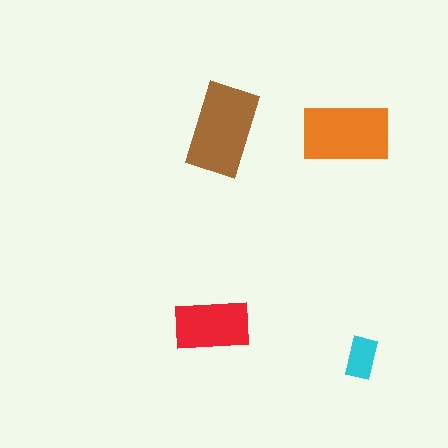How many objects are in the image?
There are 4 objects in the image.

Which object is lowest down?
The cyan rectangle is bottommost.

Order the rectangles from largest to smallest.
the brown one, the orange one, the red one, the cyan one.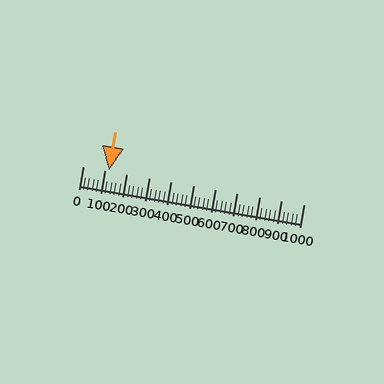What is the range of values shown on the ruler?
The ruler shows values from 0 to 1000.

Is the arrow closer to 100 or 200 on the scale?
The arrow is closer to 100.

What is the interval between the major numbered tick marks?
The major tick marks are spaced 100 units apart.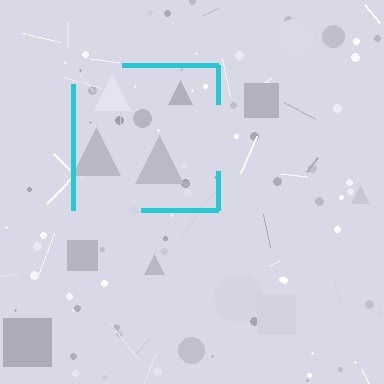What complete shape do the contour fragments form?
The contour fragments form a square.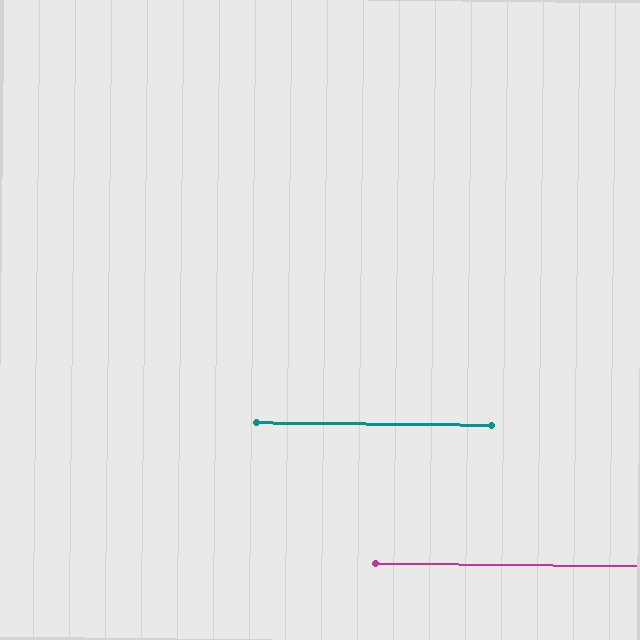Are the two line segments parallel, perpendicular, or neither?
Parallel — their directions differ by only 0.4°.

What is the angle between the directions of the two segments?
Approximately 0 degrees.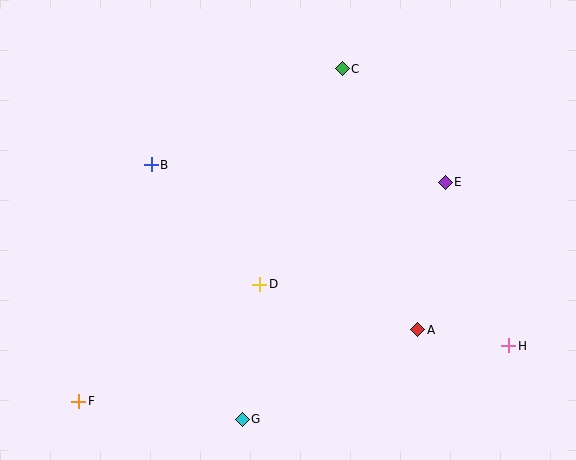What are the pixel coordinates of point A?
Point A is at (418, 330).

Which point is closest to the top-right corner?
Point E is closest to the top-right corner.